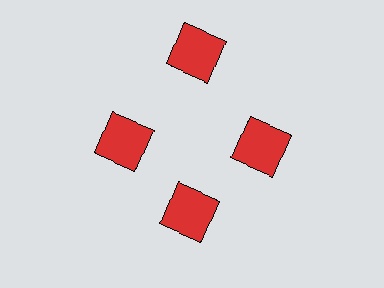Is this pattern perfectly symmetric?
No. The 4 red squares are arranged in a ring, but one element near the 12 o'clock position is pushed outward from the center, breaking the 4-fold rotational symmetry.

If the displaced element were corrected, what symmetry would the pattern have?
It would have 4-fold rotational symmetry — the pattern would map onto itself every 90 degrees.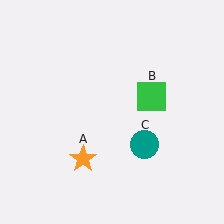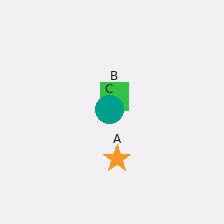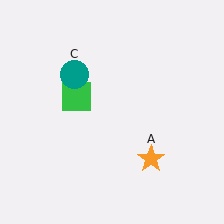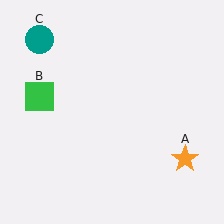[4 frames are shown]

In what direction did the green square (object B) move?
The green square (object B) moved left.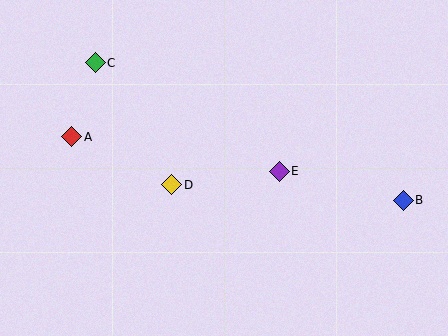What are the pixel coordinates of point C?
Point C is at (95, 63).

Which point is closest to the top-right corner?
Point B is closest to the top-right corner.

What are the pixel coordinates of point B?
Point B is at (403, 200).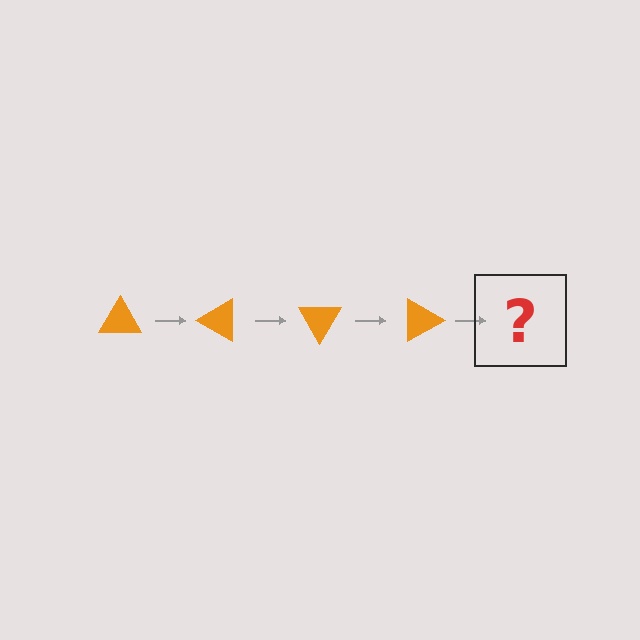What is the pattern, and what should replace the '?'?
The pattern is that the triangle rotates 30 degrees each step. The '?' should be an orange triangle rotated 120 degrees.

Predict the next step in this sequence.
The next step is an orange triangle rotated 120 degrees.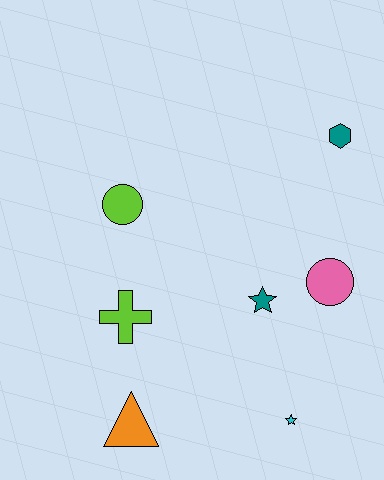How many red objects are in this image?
There are no red objects.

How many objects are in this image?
There are 7 objects.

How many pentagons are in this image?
There are no pentagons.